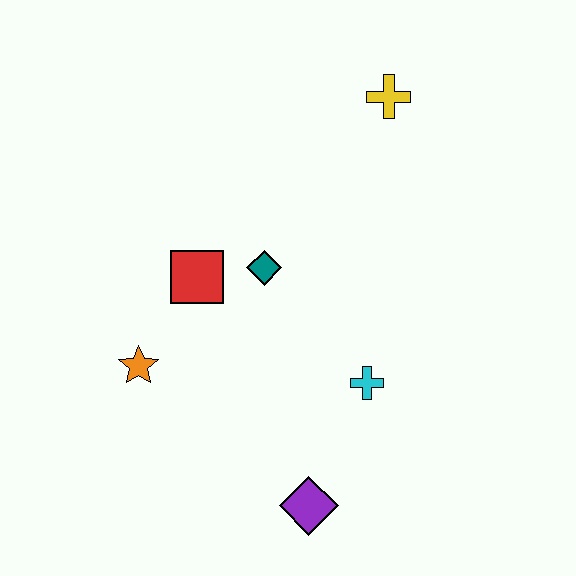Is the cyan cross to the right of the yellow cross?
No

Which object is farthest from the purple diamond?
The yellow cross is farthest from the purple diamond.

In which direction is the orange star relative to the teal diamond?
The orange star is to the left of the teal diamond.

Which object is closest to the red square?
The teal diamond is closest to the red square.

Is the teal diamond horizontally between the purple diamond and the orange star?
Yes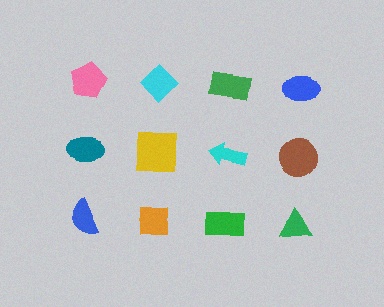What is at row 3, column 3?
A green rectangle.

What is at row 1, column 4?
A blue ellipse.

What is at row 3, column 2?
An orange square.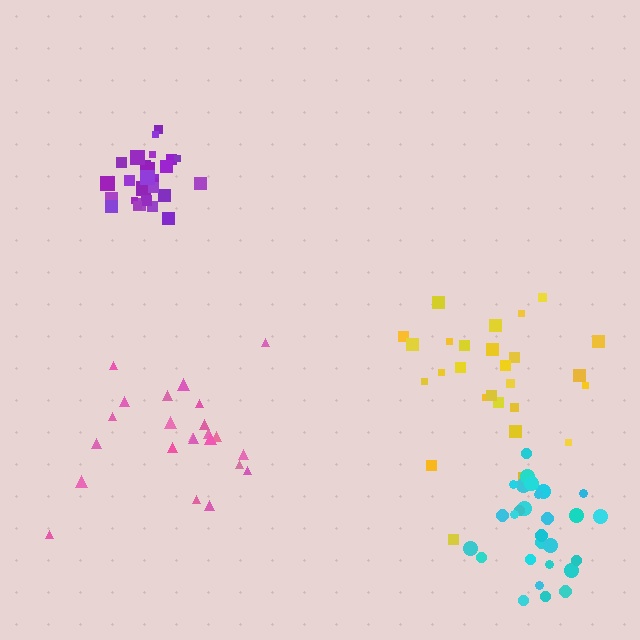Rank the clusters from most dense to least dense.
purple, cyan, pink, yellow.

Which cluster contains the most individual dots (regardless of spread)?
Cyan (28).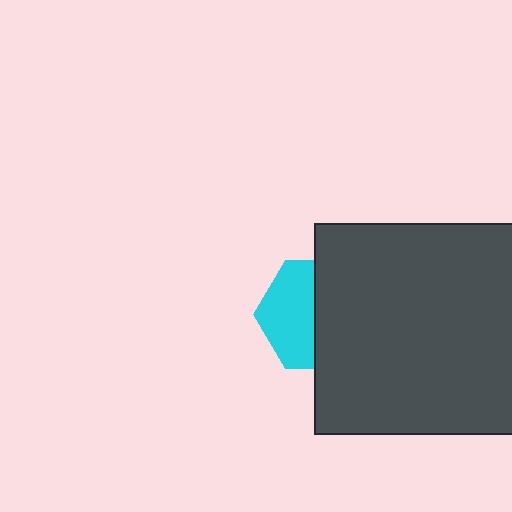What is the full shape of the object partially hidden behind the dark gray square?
The partially hidden object is a cyan hexagon.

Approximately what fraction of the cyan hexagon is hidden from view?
Roughly 53% of the cyan hexagon is hidden behind the dark gray square.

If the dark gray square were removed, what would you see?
You would see the complete cyan hexagon.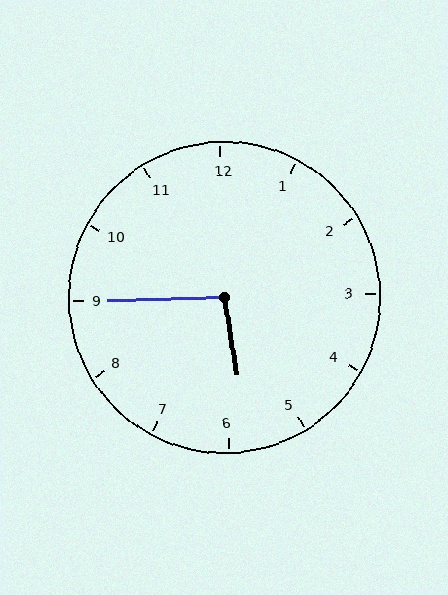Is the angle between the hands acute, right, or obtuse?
It is obtuse.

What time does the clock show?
5:45.